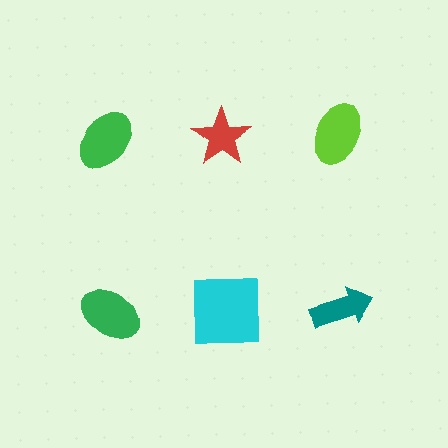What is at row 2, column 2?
A cyan square.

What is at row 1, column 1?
A green ellipse.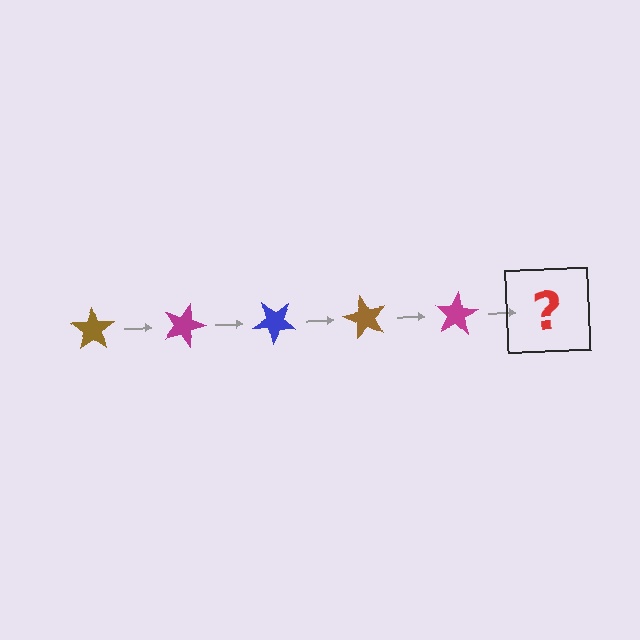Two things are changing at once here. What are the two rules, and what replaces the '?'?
The two rules are that it rotates 20 degrees each step and the color cycles through brown, magenta, and blue. The '?' should be a blue star, rotated 100 degrees from the start.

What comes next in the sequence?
The next element should be a blue star, rotated 100 degrees from the start.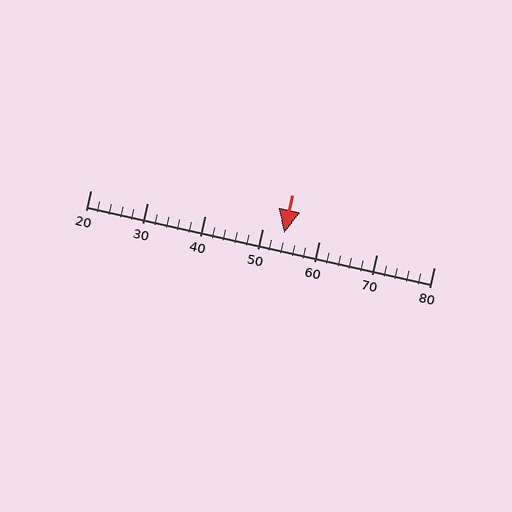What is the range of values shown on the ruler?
The ruler shows values from 20 to 80.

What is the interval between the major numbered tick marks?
The major tick marks are spaced 10 units apart.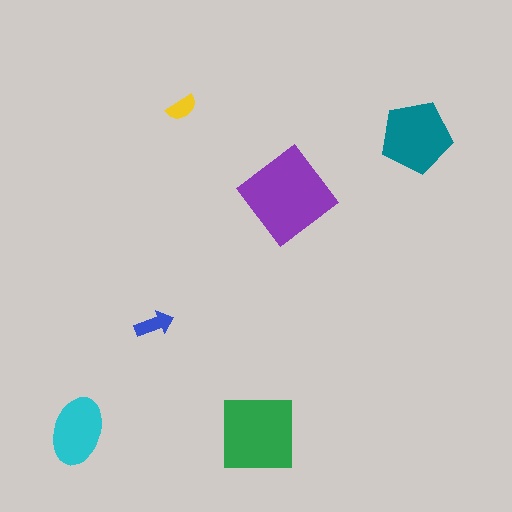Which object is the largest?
The purple diamond.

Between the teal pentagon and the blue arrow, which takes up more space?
The teal pentagon.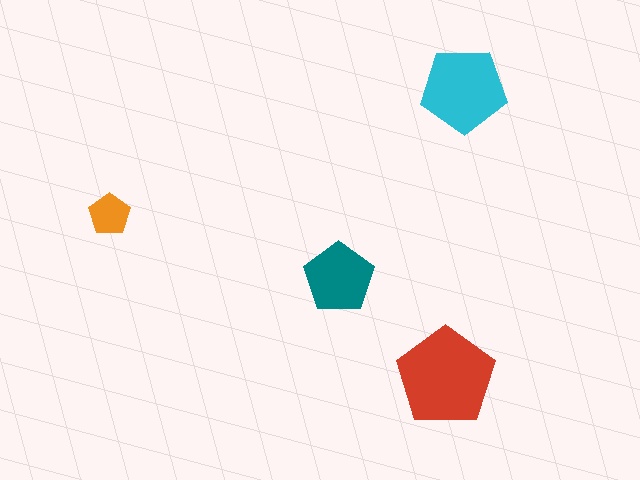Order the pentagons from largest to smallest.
the red one, the cyan one, the teal one, the orange one.